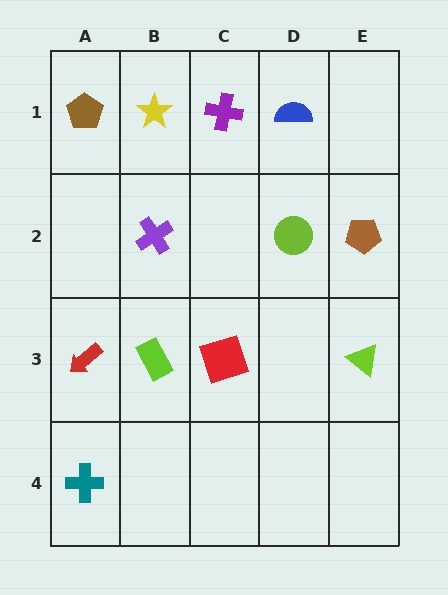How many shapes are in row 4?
1 shape.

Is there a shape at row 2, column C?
No, that cell is empty.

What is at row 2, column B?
A purple cross.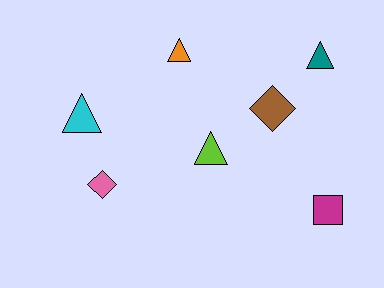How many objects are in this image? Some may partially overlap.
There are 7 objects.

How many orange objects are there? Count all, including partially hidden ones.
There is 1 orange object.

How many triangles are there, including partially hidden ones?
There are 4 triangles.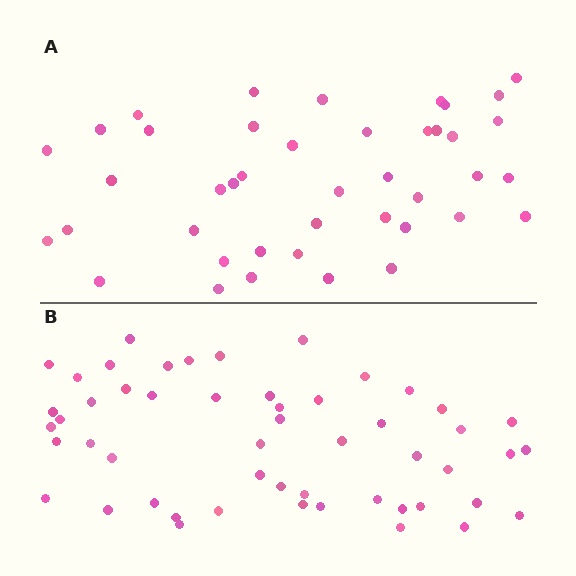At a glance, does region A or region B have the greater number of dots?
Region B (the bottom region) has more dots.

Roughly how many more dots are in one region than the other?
Region B has roughly 10 or so more dots than region A.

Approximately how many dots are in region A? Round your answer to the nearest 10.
About 40 dots. (The exact count is 42, which rounds to 40.)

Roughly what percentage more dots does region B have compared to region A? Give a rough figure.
About 25% more.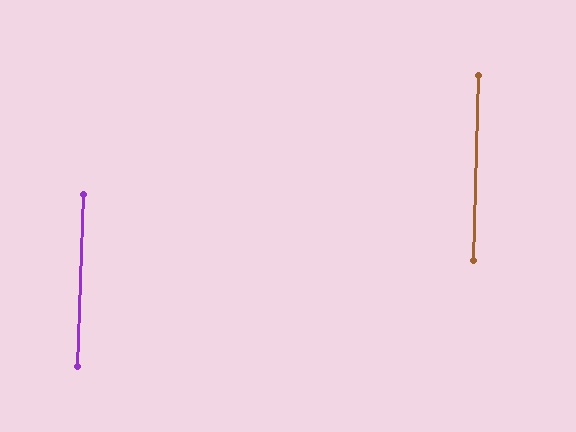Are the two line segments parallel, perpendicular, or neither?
Parallel — their directions differ by only 0.4°.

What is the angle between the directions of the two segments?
Approximately 0 degrees.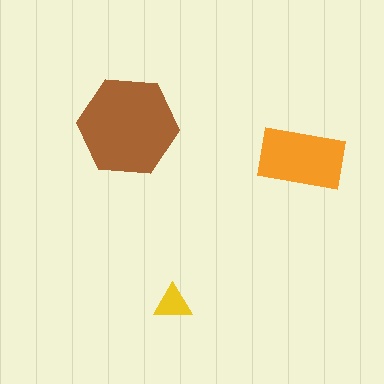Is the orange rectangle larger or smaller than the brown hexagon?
Smaller.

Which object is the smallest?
The yellow triangle.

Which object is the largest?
The brown hexagon.